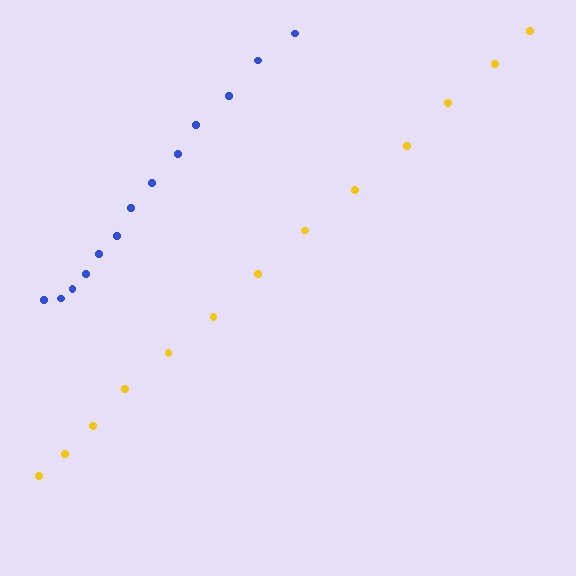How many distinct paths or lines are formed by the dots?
There are 2 distinct paths.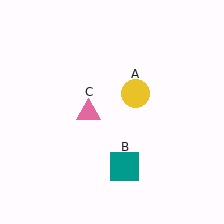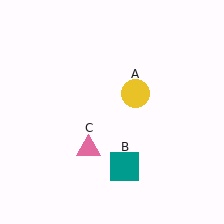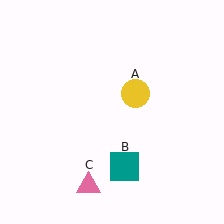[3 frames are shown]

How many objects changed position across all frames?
1 object changed position: pink triangle (object C).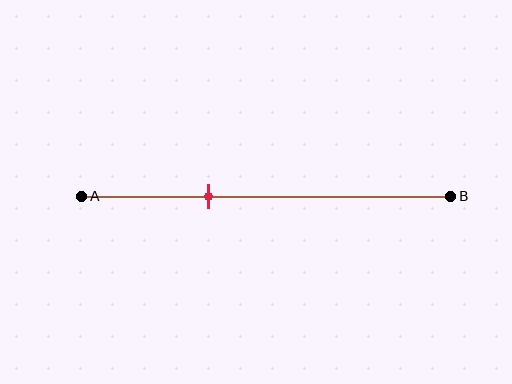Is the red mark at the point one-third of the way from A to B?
Yes, the mark is approximately at the one-third point.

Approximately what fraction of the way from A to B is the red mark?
The red mark is approximately 35% of the way from A to B.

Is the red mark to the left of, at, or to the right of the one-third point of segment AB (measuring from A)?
The red mark is approximately at the one-third point of segment AB.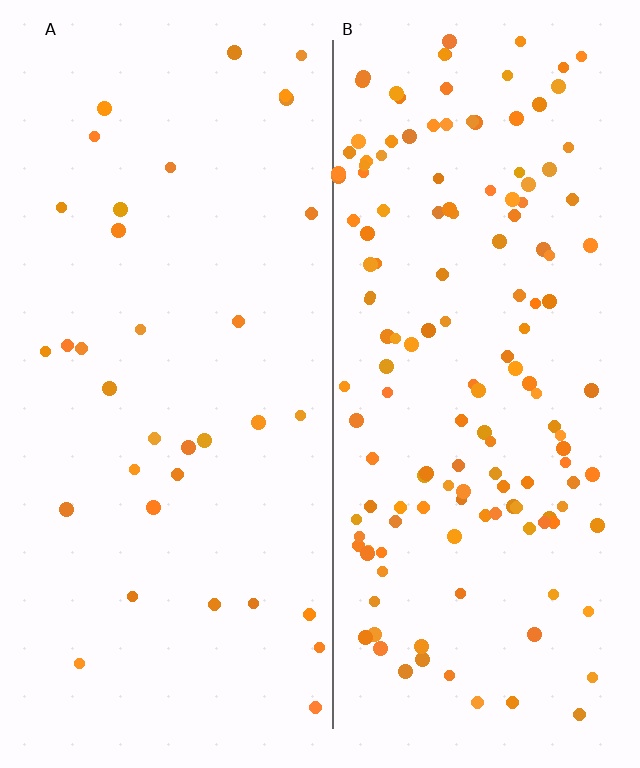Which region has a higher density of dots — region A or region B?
B (the right).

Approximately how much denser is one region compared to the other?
Approximately 4.3× — region B over region A.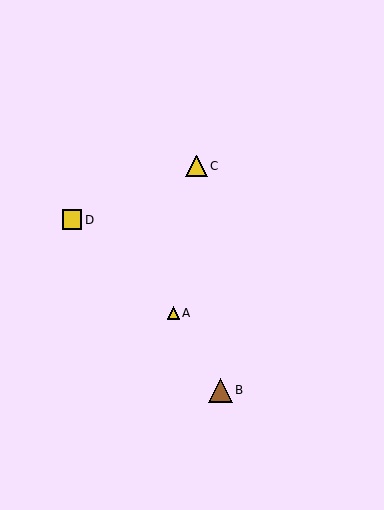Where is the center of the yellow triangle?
The center of the yellow triangle is at (173, 313).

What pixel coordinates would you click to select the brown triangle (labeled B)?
Click at (220, 390) to select the brown triangle B.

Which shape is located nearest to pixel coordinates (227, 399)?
The brown triangle (labeled B) at (220, 390) is nearest to that location.